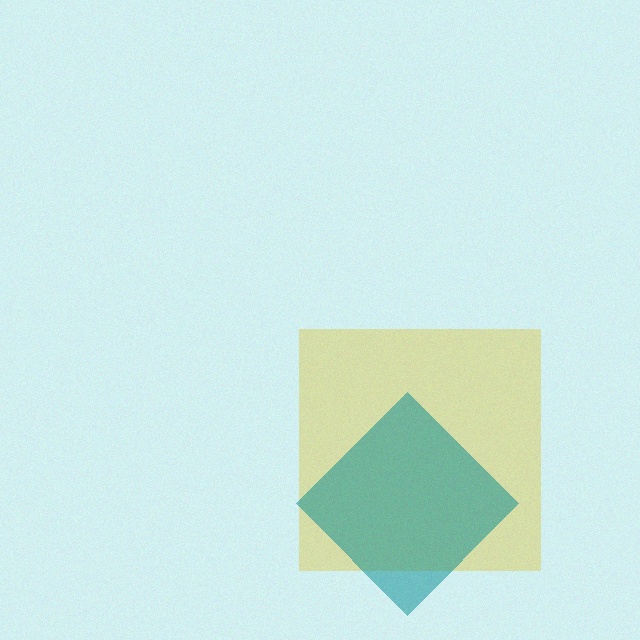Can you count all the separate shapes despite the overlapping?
Yes, there are 2 separate shapes.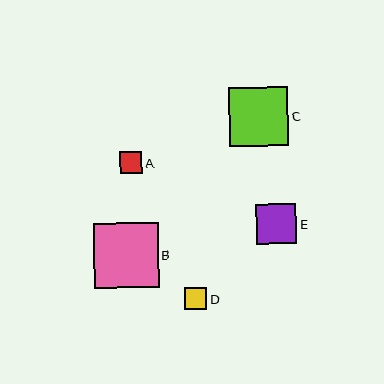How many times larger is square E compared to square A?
Square E is approximately 1.8 times the size of square A.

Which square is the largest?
Square B is the largest with a size of approximately 65 pixels.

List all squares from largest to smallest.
From largest to smallest: B, C, E, A, D.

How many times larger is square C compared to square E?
Square C is approximately 1.5 times the size of square E.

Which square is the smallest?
Square D is the smallest with a size of approximately 22 pixels.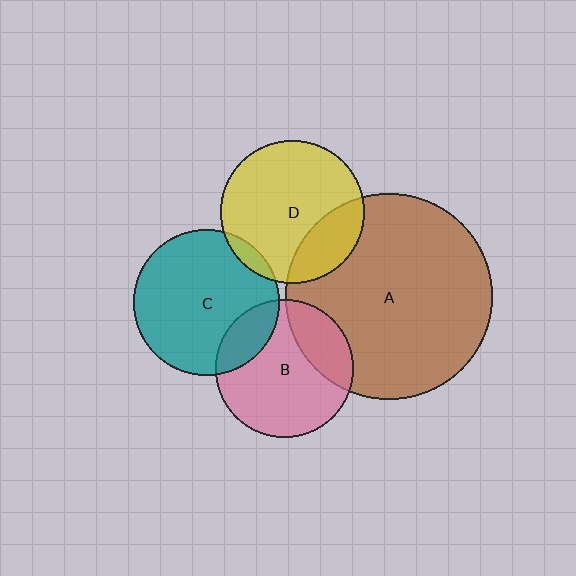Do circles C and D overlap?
Yes.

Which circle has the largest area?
Circle A (brown).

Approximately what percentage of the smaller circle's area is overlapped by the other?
Approximately 5%.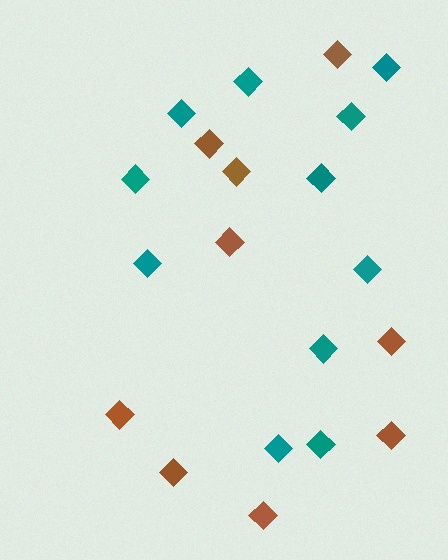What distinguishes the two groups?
There are 2 groups: one group of teal diamonds (11) and one group of brown diamonds (9).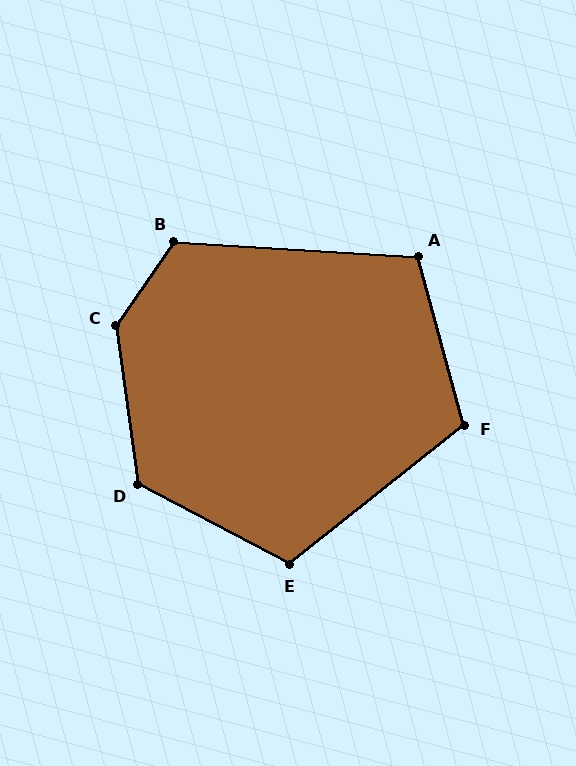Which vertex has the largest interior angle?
C, at approximately 137 degrees.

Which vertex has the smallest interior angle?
A, at approximately 109 degrees.